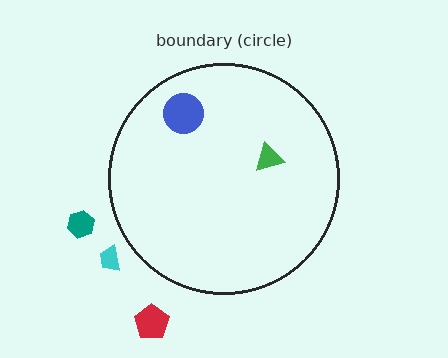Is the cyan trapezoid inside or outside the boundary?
Outside.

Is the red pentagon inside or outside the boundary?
Outside.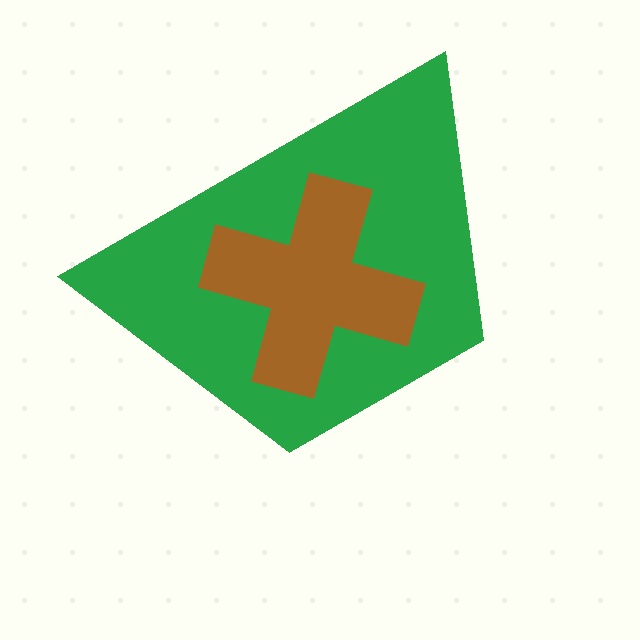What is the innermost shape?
The brown cross.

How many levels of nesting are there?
2.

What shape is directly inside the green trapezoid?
The brown cross.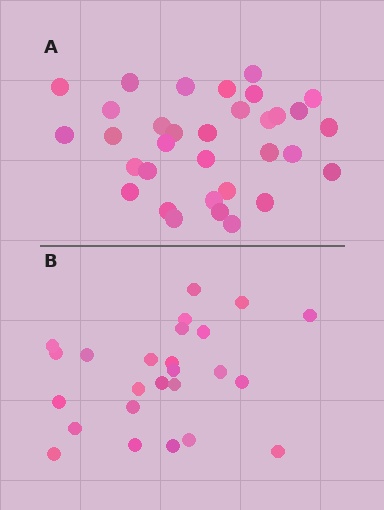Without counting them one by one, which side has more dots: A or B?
Region A (the top region) has more dots.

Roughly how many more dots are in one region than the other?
Region A has roughly 8 or so more dots than region B.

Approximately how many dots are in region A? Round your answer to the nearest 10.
About 30 dots. (The exact count is 33, which rounds to 30.)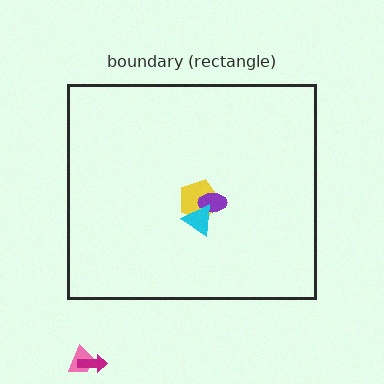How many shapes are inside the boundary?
3 inside, 2 outside.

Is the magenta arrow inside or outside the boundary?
Outside.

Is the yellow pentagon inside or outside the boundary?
Inside.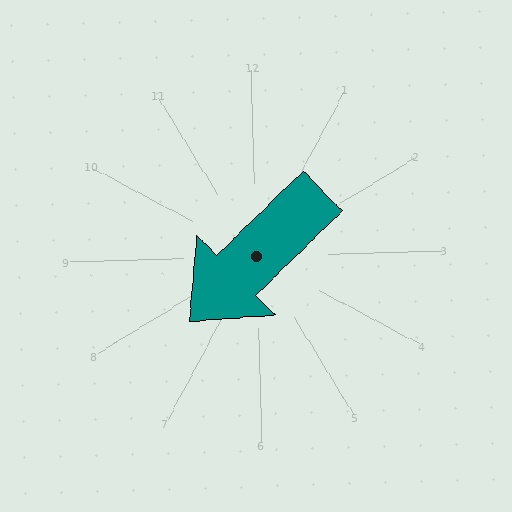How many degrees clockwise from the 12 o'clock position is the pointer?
Approximately 227 degrees.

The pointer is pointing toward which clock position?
Roughly 8 o'clock.